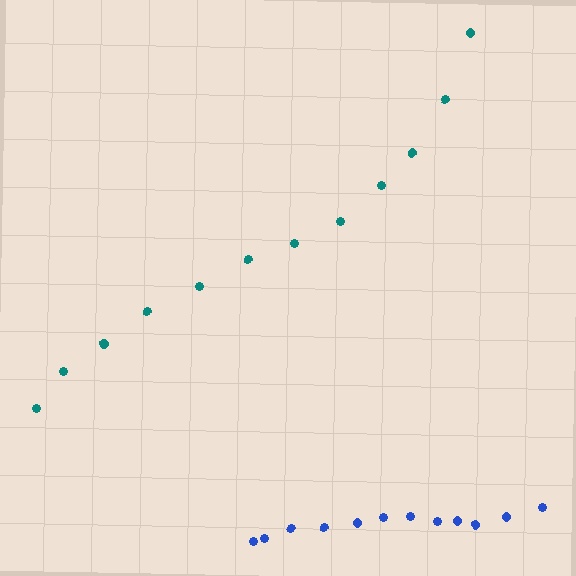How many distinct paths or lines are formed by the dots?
There are 2 distinct paths.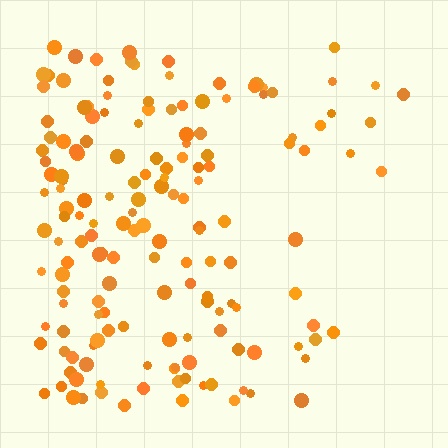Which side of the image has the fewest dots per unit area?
The right.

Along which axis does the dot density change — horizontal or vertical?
Horizontal.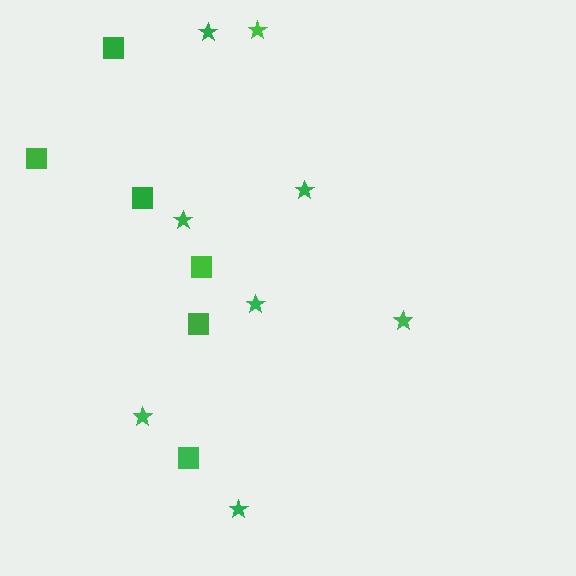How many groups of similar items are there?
There are 2 groups: one group of stars (8) and one group of squares (6).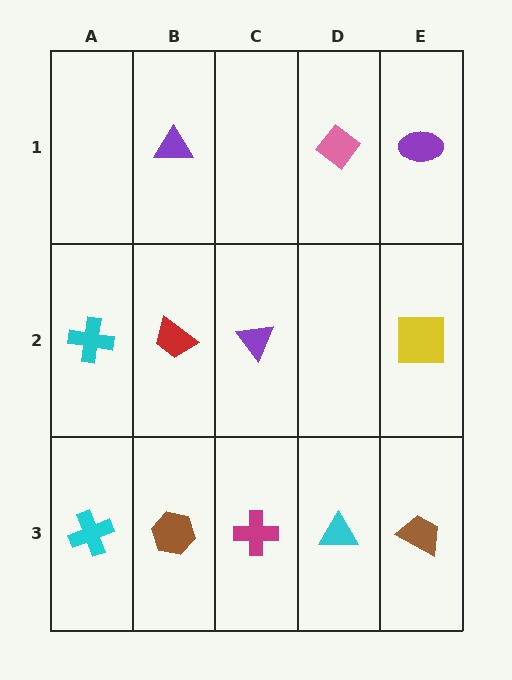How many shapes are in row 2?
4 shapes.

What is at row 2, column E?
A yellow square.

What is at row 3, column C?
A magenta cross.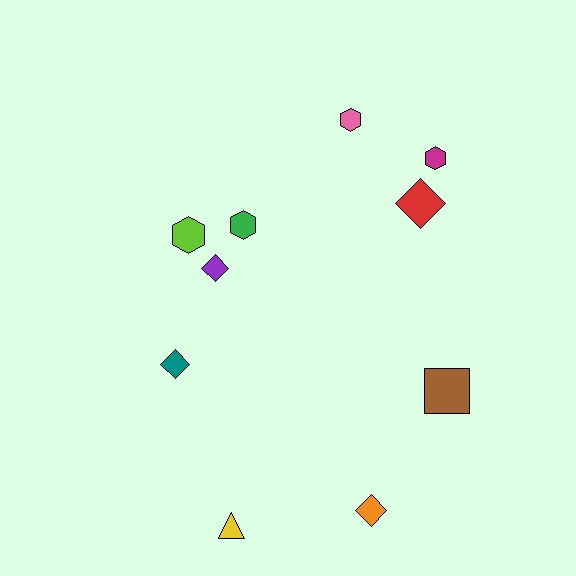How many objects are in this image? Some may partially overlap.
There are 10 objects.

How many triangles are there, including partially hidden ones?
There is 1 triangle.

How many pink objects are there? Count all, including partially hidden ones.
There is 1 pink object.